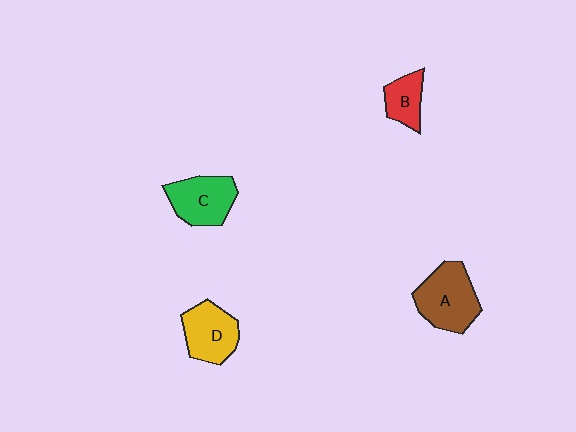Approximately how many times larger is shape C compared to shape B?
Approximately 1.6 times.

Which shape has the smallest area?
Shape B (red).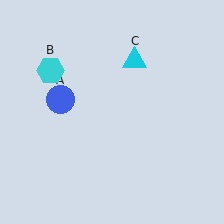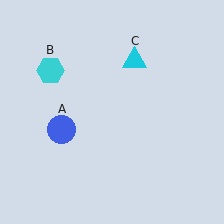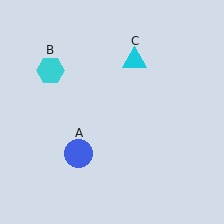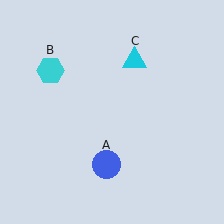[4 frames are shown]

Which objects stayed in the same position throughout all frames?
Cyan hexagon (object B) and cyan triangle (object C) remained stationary.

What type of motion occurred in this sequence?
The blue circle (object A) rotated counterclockwise around the center of the scene.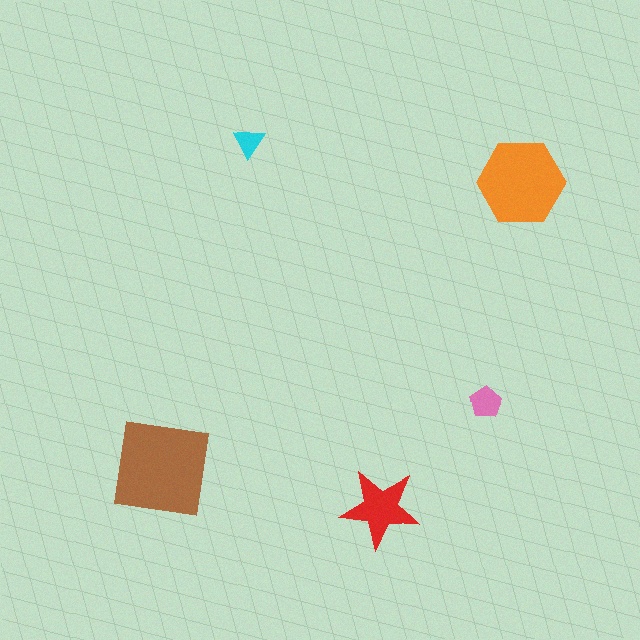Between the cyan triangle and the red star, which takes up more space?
The red star.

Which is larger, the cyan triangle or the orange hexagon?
The orange hexagon.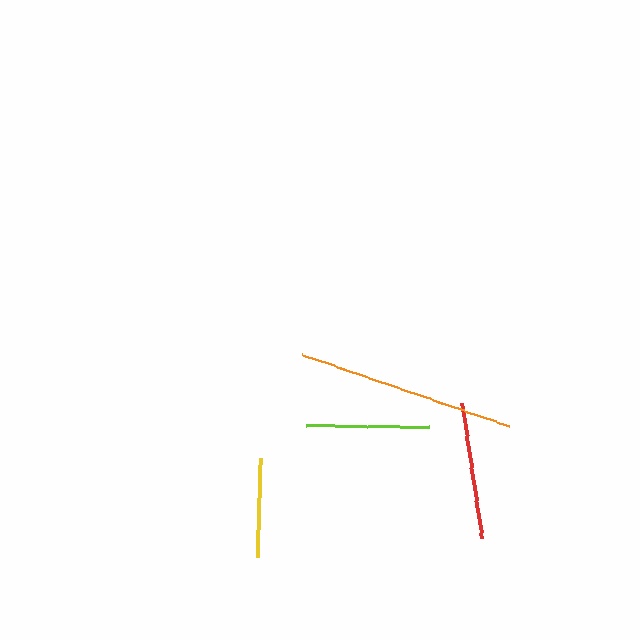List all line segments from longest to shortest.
From longest to shortest: orange, red, lime, yellow.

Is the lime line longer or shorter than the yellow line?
The lime line is longer than the yellow line.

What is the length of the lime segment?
The lime segment is approximately 122 pixels long.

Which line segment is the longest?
The orange line is the longest at approximately 219 pixels.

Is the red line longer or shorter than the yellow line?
The red line is longer than the yellow line.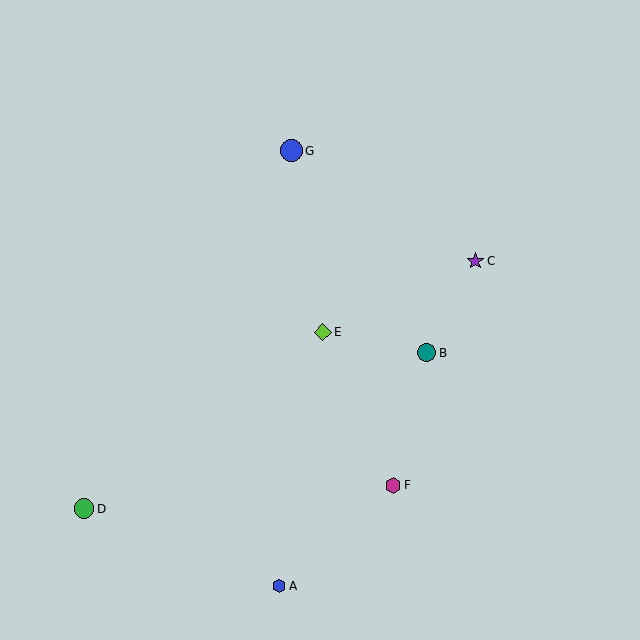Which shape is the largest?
The blue circle (labeled G) is the largest.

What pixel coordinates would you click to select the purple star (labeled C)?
Click at (475, 261) to select the purple star C.